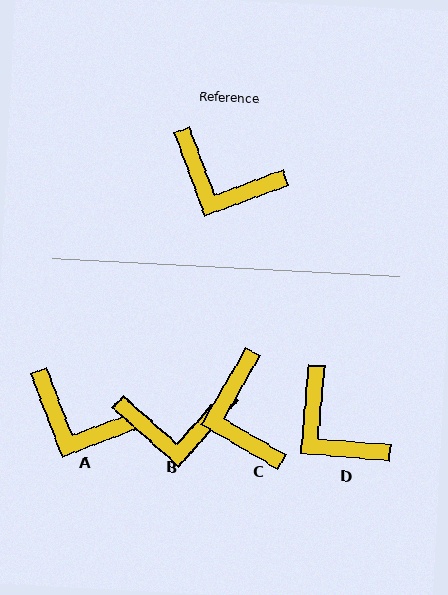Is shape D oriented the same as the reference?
No, it is off by about 25 degrees.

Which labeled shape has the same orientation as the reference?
A.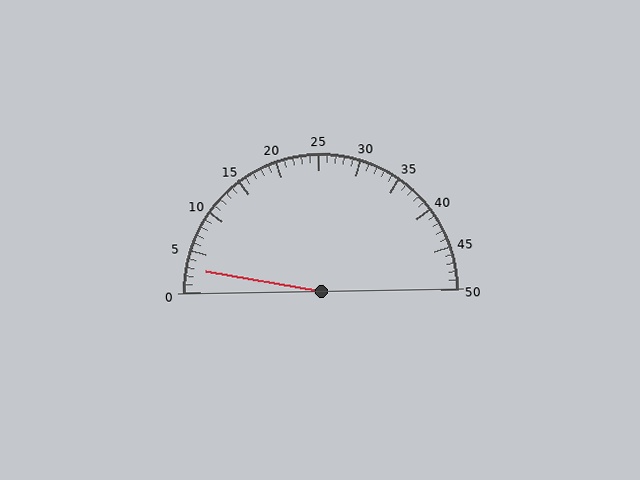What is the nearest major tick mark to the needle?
The nearest major tick mark is 5.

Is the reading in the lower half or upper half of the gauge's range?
The reading is in the lower half of the range (0 to 50).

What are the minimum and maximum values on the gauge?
The gauge ranges from 0 to 50.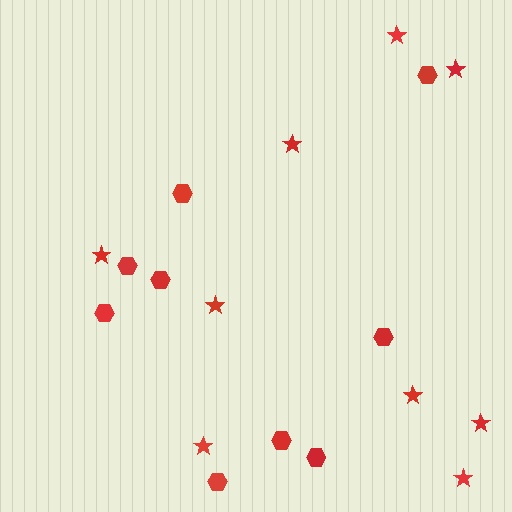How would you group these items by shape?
There are 2 groups: one group of hexagons (9) and one group of stars (9).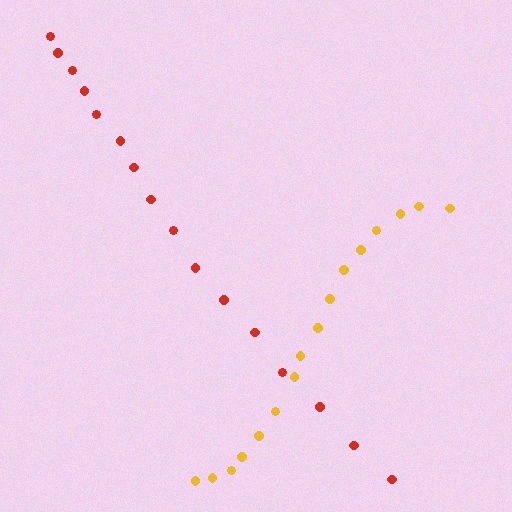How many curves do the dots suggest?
There are 2 distinct paths.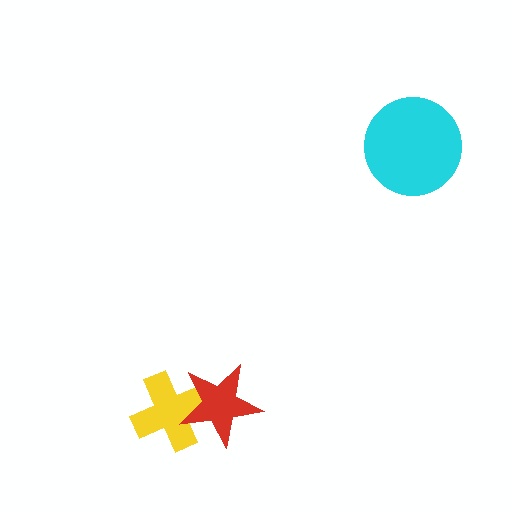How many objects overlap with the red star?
1 object overlaps with the red star.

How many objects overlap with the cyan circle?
0 objects overlap with the cyan circle.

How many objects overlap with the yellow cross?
1 object overlaps with the yellow cross.